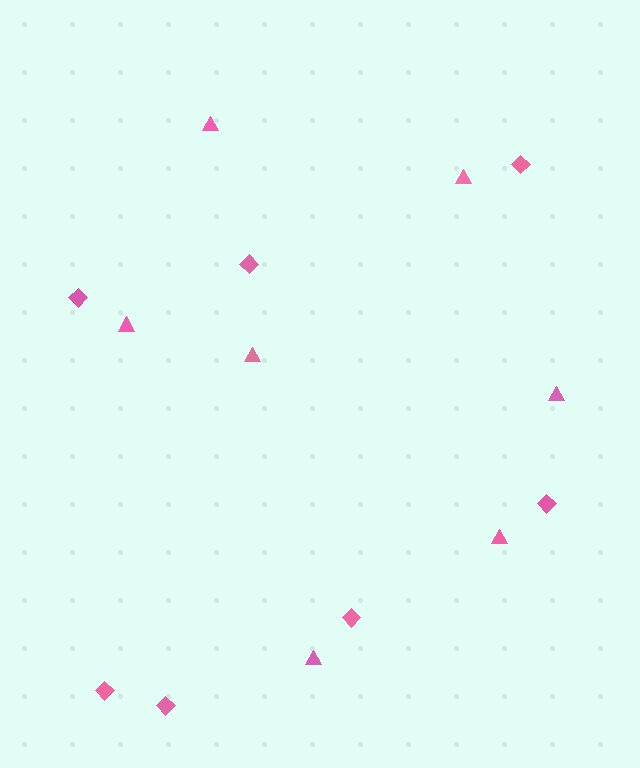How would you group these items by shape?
There are 2 groups: one group of diamonds (7) and one group of triangles (7).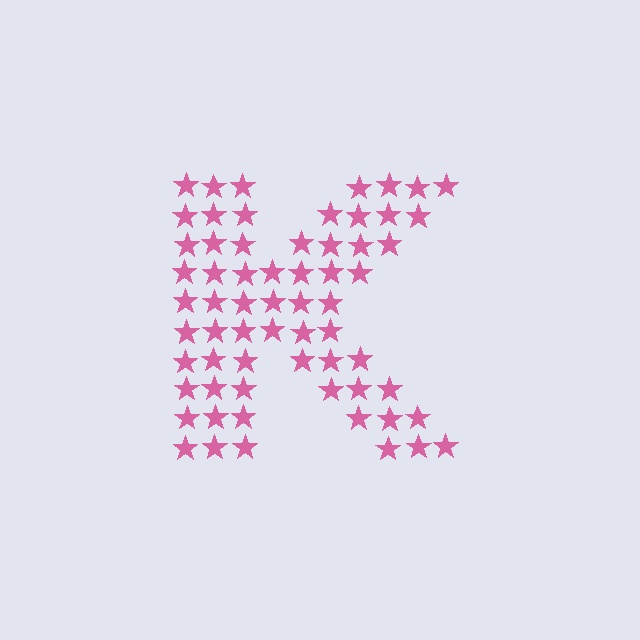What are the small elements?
The small elements are stars.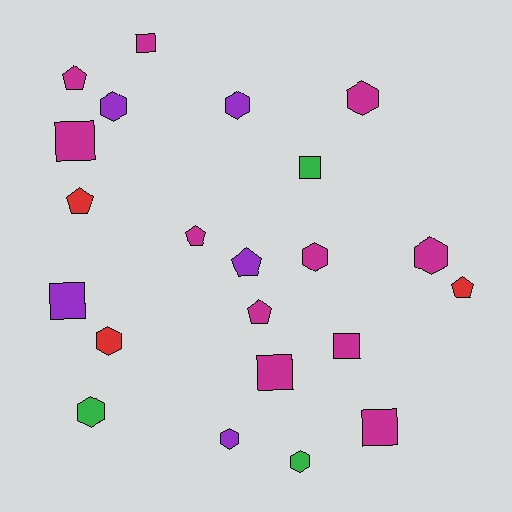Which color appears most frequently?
Magenta, with 11 objects.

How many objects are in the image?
There are 22 objects.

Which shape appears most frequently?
Hexagon, with 9 objects.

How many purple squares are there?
There is 1 purple square.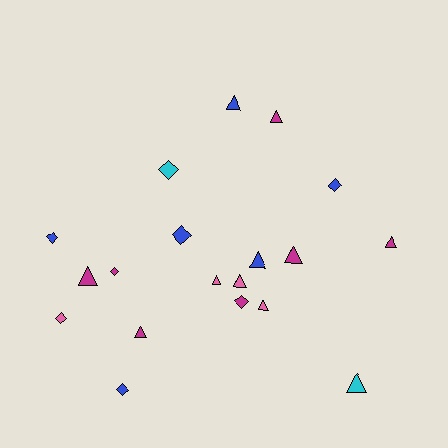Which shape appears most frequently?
Triangle, with 11 objects.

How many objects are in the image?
There are 19 objects.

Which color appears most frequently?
Magenta, with 7 objects.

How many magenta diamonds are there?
There are 2 magenta diamonds.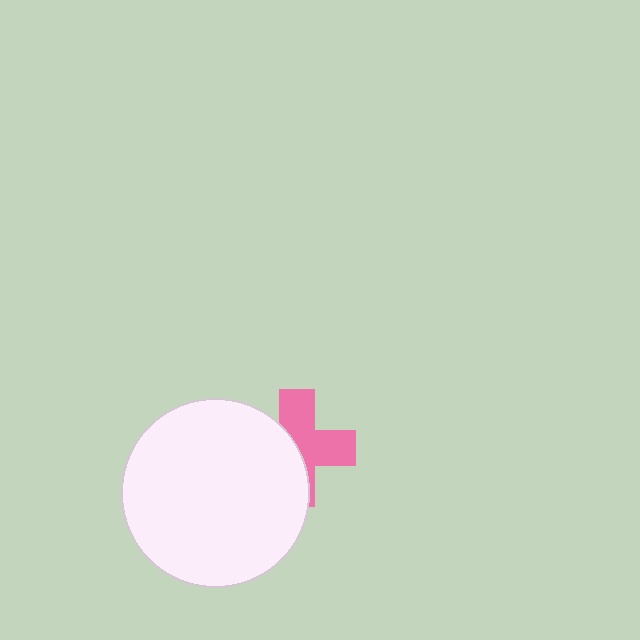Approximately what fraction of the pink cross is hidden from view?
Roughly 48% of the pink cross is hidden behind the white circle.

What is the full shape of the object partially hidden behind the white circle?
The partially hidden object is a pink cross.